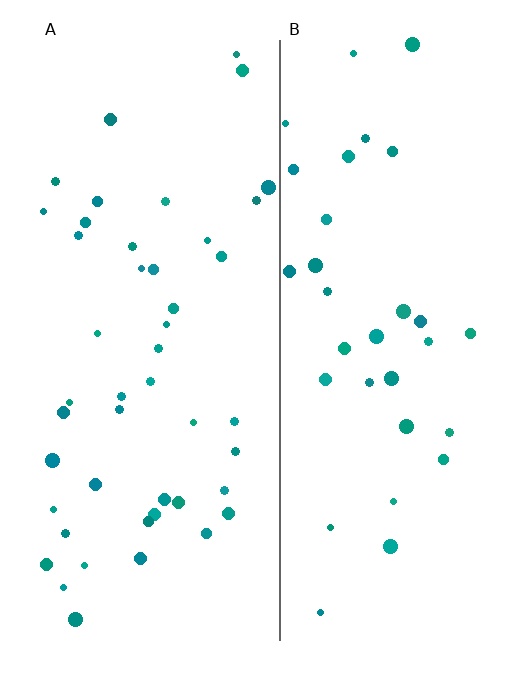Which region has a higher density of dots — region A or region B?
A (the left).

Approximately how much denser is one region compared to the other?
Approximately 1.3× — region A over region B.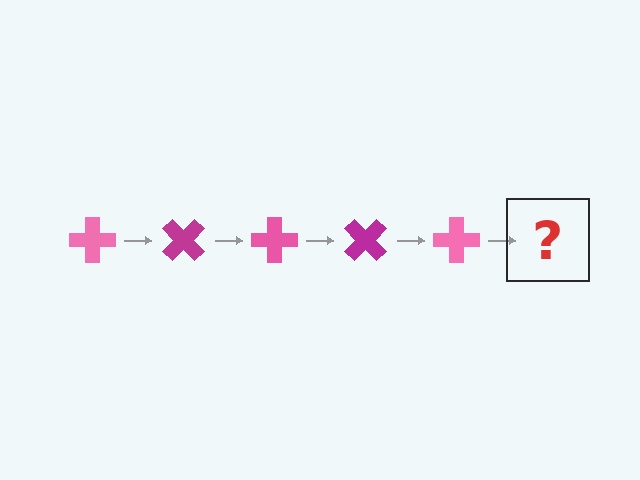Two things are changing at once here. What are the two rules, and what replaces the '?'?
The two rules are that it rotates 45 degrees each step and the color cycles through pink and magenta. The '?' should be a magenta cross, rotated 225 degrees from the start.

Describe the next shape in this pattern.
It should be a magenta cross, rotated 225 degrees from the start.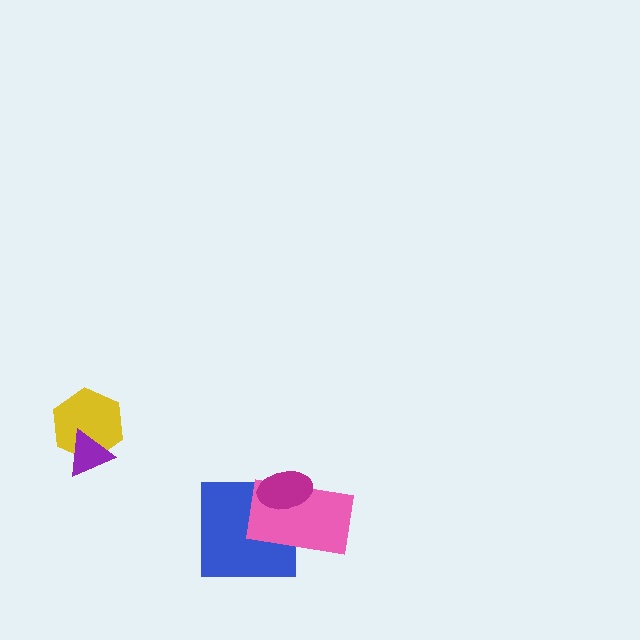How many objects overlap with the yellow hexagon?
1 object overlaps with the yellow hexagon.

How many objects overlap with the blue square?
2 objects overlap with the blue square.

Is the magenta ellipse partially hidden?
No, no other shape covers it.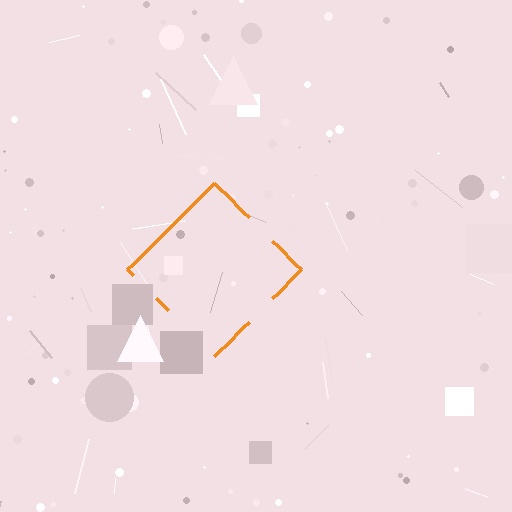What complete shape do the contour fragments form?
The contour fragments form a diamond.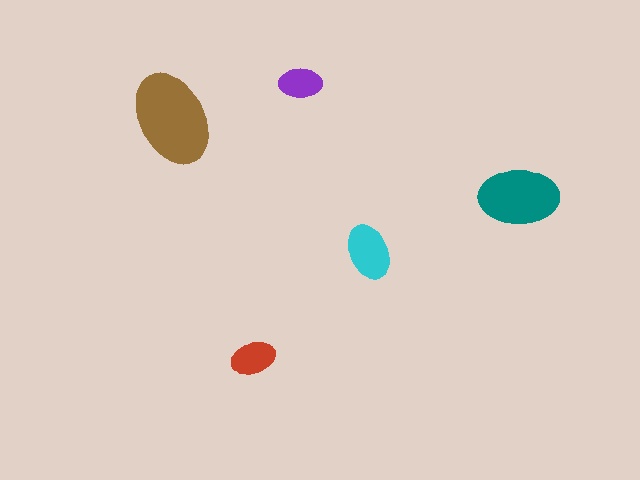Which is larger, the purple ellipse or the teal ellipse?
The teal one.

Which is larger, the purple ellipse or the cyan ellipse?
The cyan one.